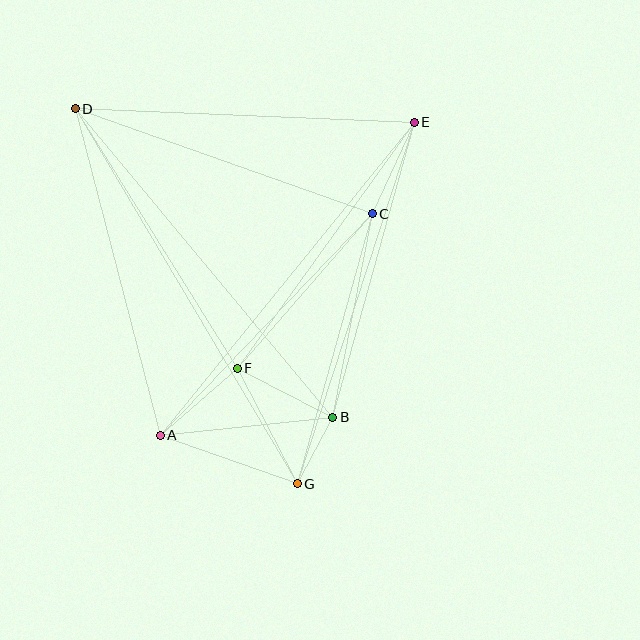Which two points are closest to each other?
Points B and G are closest to each other.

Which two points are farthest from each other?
Points D and G are farthest from each other.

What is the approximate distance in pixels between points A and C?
The distance between A and C is approximately 307 pixels.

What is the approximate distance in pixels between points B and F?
The distance between B and F is approximately 108 pixels.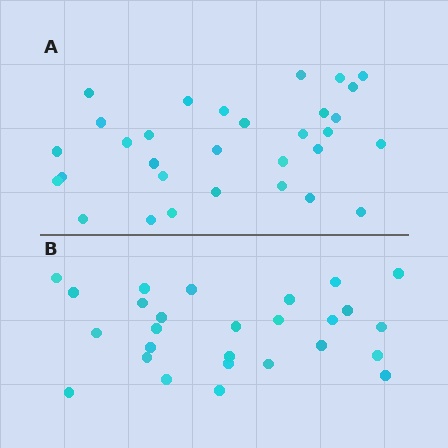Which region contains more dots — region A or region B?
Region A (the top region) has more dots.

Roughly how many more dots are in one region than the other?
Region A has about 4 more dots than region B.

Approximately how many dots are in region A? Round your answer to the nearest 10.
About 30 dots. (The exact count is 31, which rounds to 30.)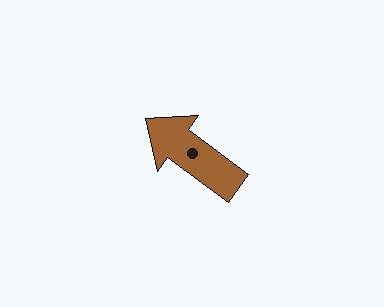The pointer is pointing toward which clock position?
Roughly 10 o'clock.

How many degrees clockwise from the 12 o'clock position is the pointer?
Approximately 307 degrees.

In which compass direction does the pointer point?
Northwest.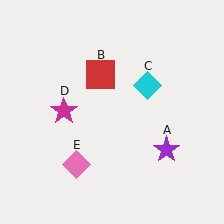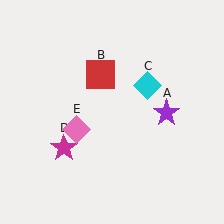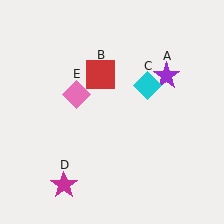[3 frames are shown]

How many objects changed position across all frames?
3 objects changed position: purple star (object A), magenta star (object D), pink diamond (object E).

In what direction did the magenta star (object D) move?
The magenta star (object D) moved down.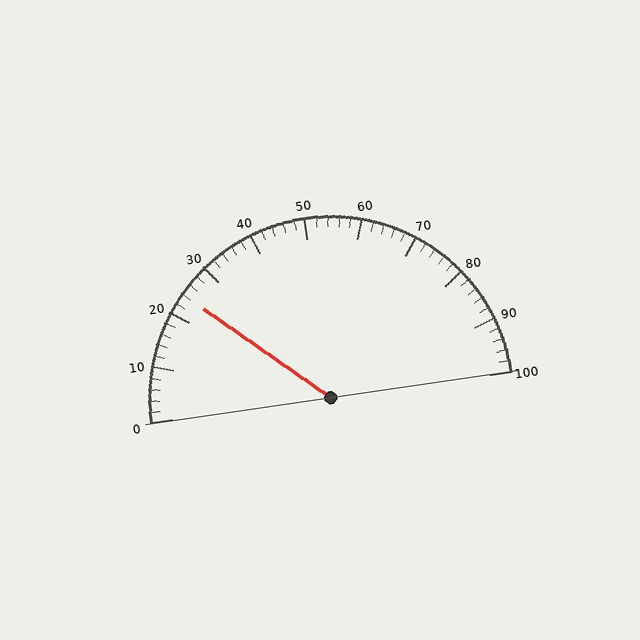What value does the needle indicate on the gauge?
The needle indicates approximately 24.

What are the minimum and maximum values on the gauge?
The gauge ranges from 0 to 100.